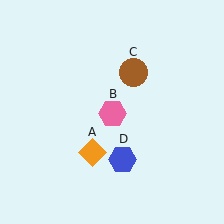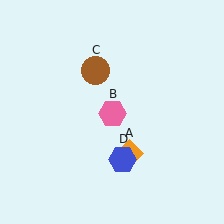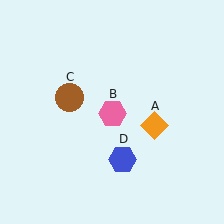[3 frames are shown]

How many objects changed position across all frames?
2 objects changed position: orange diamond (object A), brown circle (object C).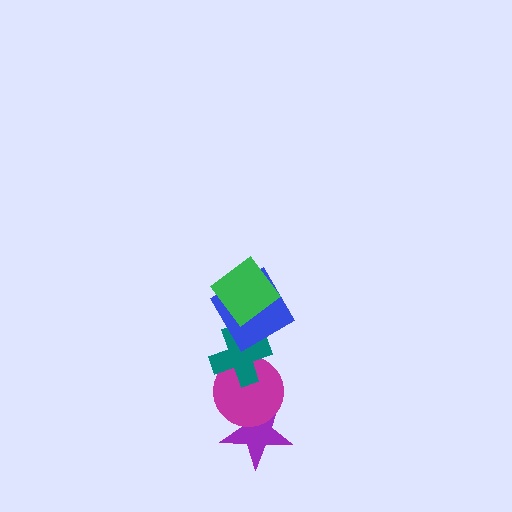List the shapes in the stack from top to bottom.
From top to bottom: the green diamond, the blue diamond, the teal cross, the magenta circle, the purple star.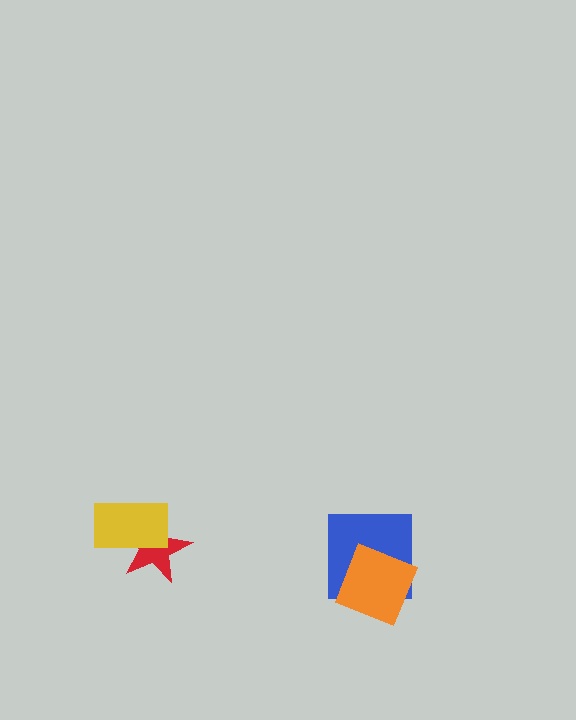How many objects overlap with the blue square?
1 object overlaps with the blue square.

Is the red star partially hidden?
Yes, it is partially covered by another shape.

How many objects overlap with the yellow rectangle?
1 object overlaps with the yellow rectangle.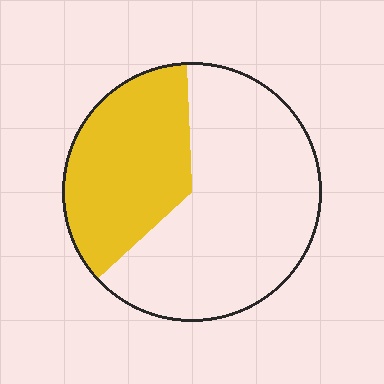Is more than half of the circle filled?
No.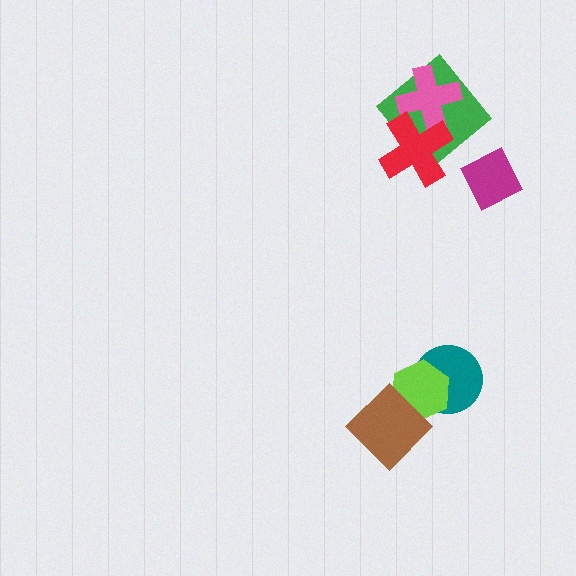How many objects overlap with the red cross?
2 objects overlap with the red cross.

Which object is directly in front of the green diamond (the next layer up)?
The pink cross is directly in front of the green diamond.